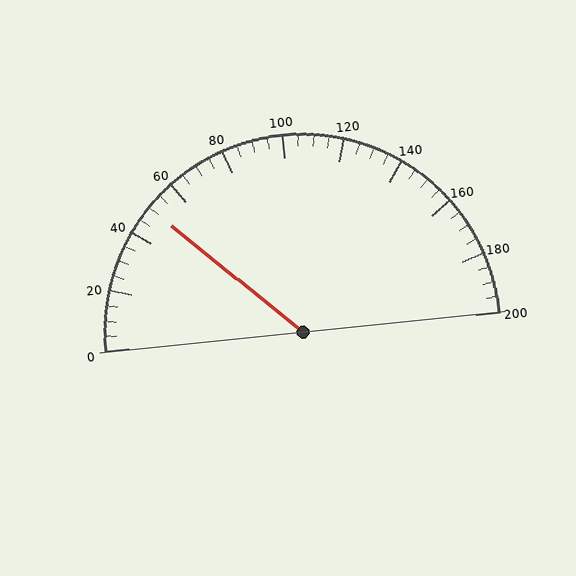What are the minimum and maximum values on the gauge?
The gauge ranges from 0 to 200.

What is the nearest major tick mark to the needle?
The nearest major tick mark is 40.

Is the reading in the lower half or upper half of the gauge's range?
The reading is in the lower half of the range (0 to 200).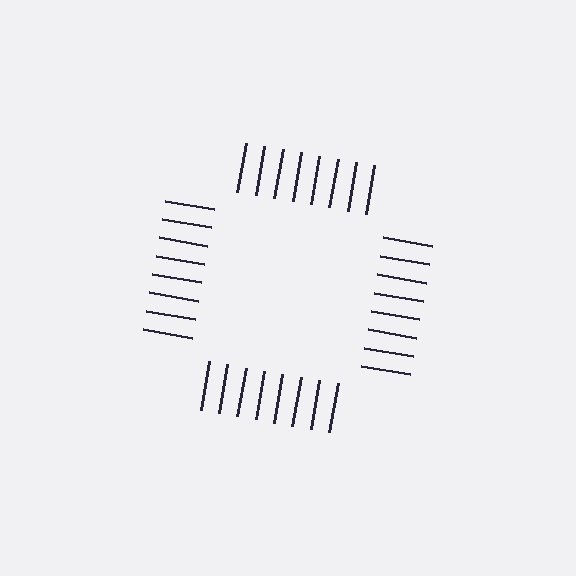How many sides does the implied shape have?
4 sides — the line-ends trace a square.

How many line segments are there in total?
32 — 8 along each of the 4 edges.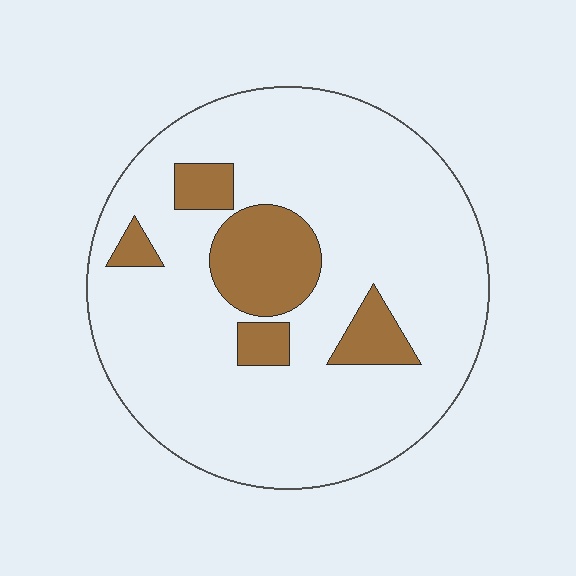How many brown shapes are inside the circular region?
5.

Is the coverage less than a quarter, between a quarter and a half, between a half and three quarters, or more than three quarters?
Less than a quarter.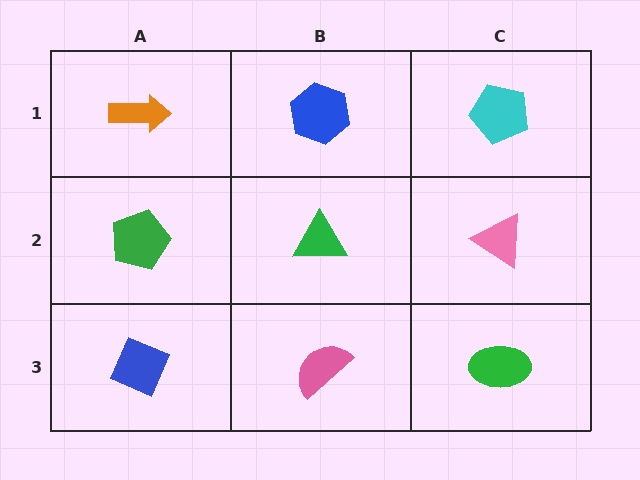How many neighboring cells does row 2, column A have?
3.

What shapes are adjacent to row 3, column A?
A green pentagon (row 2, column A), a pink semicircle (row 3, column B).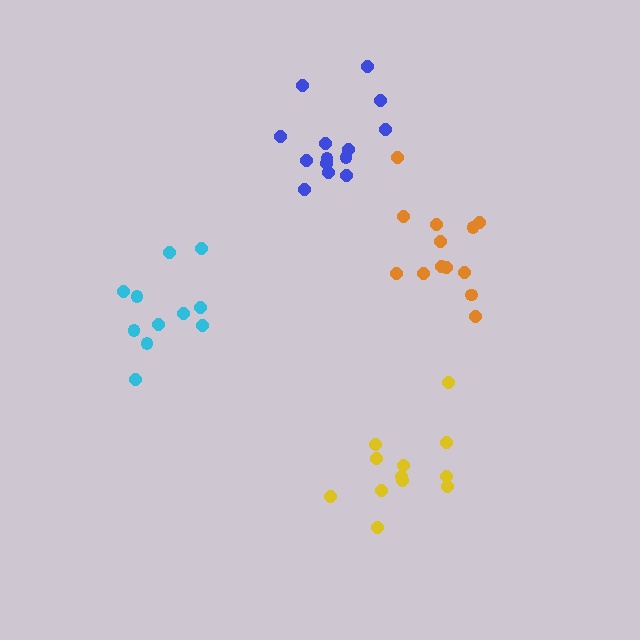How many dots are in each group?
Group 1: 14 dots, Group 2: 11 dots, Group 3: 12 dots, Group 4: 13 dots (50 total).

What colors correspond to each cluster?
The clusters are colored: blue, cyan, yellow, orange.